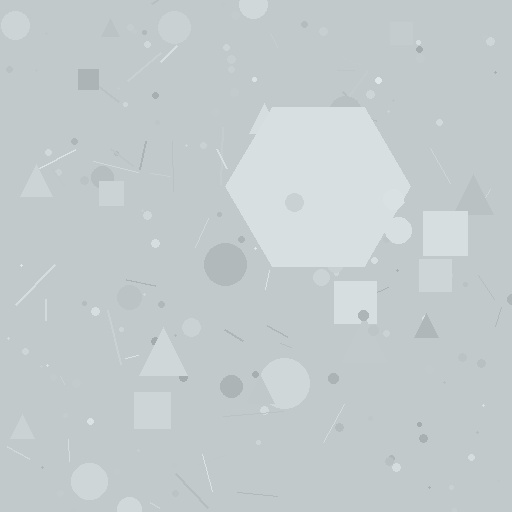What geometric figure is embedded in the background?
A hexagon is embedded in the background.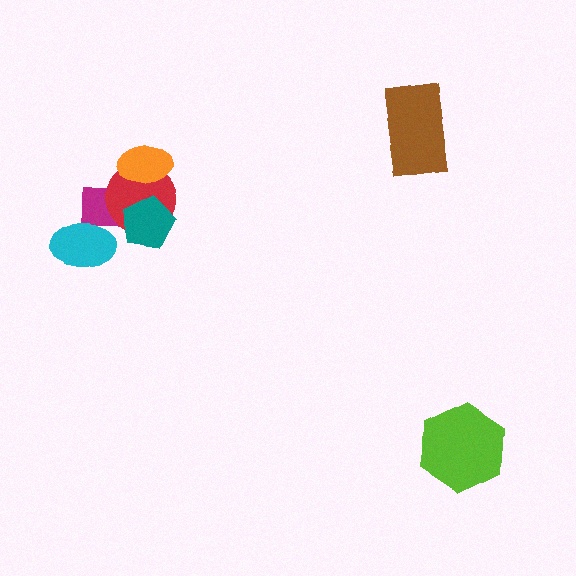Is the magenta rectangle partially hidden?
Yes, it is partially covered by another shape.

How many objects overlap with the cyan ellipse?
1 object overlaps with the cyan ellipse.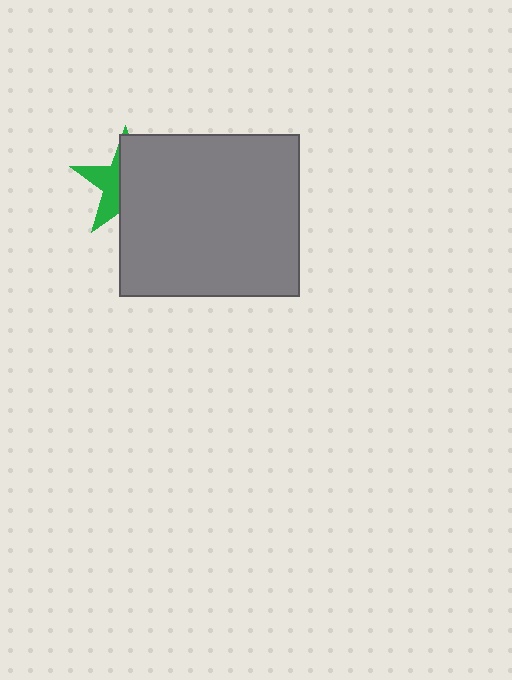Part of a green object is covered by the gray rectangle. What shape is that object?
It is a star.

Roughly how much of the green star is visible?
A small part of it is visible (roughly 39%).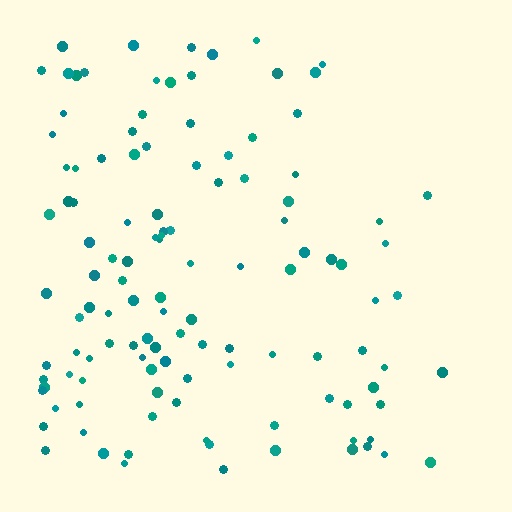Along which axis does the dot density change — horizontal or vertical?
Horizontal.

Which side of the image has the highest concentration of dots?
The left.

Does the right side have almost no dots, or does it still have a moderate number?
Still a moderate number, just noticeably fewer than the left.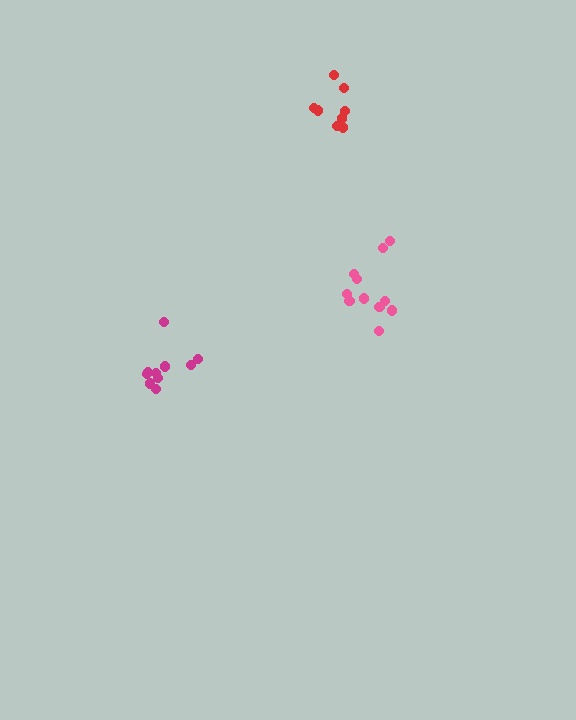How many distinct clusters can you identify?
There are 3 distinct clusters.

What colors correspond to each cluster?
The clusters are colored: pink, magenta, red.